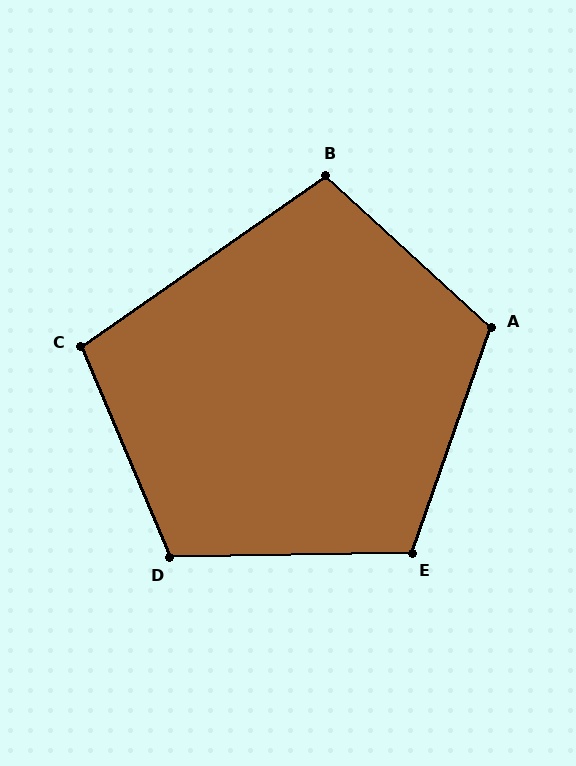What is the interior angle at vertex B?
Approximately 103 degrees (obtuse).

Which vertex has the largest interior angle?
A, at approximately 113 degrees.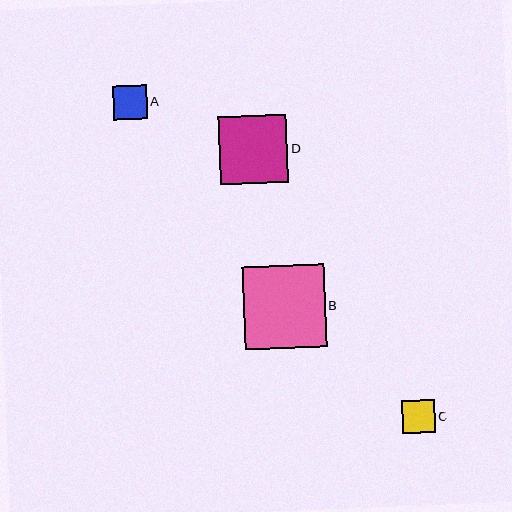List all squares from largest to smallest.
From largest to smallest: B, D, A, C.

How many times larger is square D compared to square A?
Square D is approximately 2.0 times the size of square A.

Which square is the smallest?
Square C is the smallest with a size of approximately 33 pixels.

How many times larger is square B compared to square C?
Square B is approximately 2.5 times the size of square C.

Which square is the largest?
Square B is the largest with a size of approximately 82 pixels.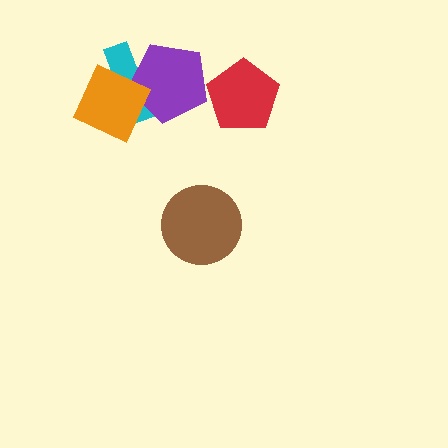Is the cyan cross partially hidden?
Yes, it is partially covered by another shape.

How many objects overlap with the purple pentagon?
2 objects overlap with the purple pentagon.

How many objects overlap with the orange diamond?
2 objects overlap with the orange diamond.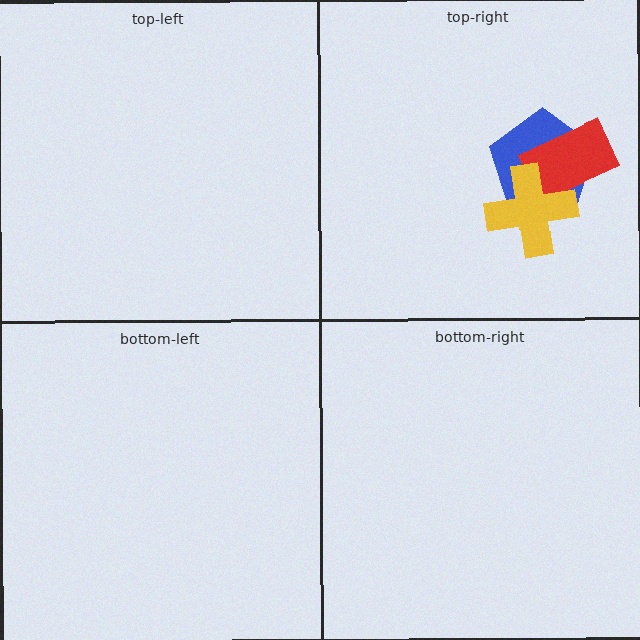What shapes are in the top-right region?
The blue pentagon, the red rectangle, the yellow cross.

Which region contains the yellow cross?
The top-right region.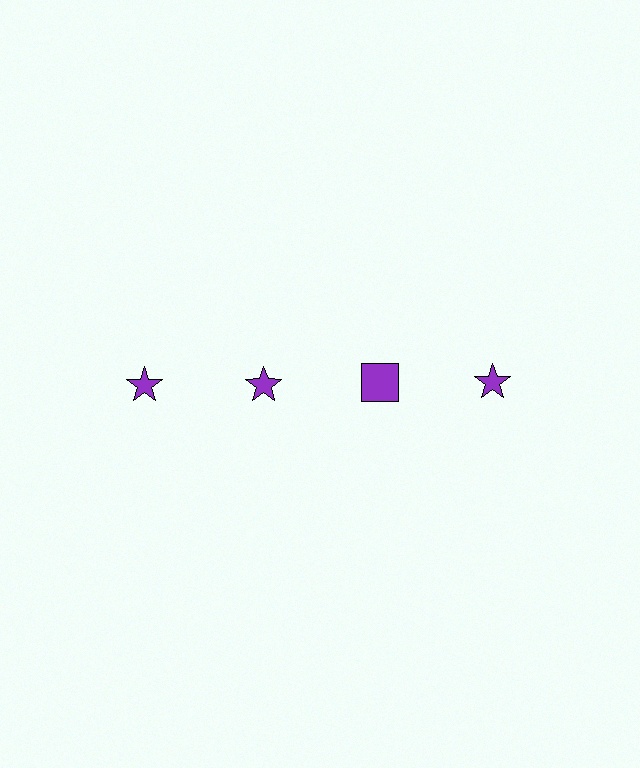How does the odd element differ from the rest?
It has a different shape: square instead of star.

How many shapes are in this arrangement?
There are 4 shapes arranged in a grid pattern.